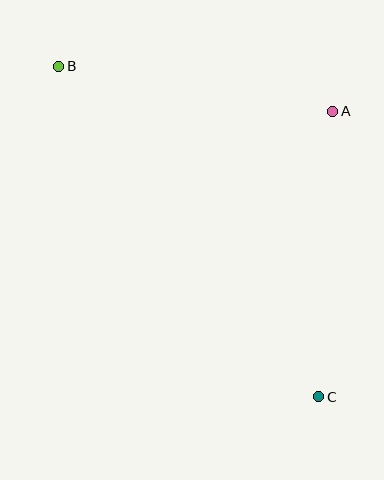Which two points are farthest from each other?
Points B and C are farthest from each other.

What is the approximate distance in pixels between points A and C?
The distance between A and C is approximately 286 pixels.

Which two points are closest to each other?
Points A and B are closest to each other.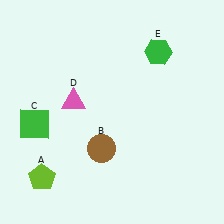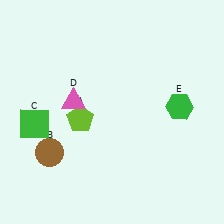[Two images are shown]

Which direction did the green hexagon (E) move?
The green hexagon (E) moved down.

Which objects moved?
The objects that moved are: the lime pentagon (A), the brown circle (B), the green hexagon (E).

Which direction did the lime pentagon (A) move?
The lime pentagon (A) moved up.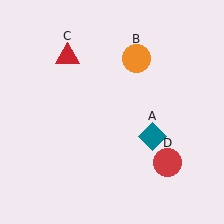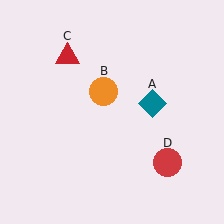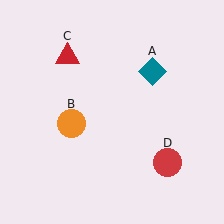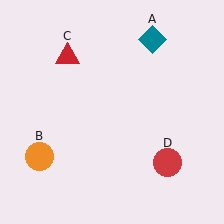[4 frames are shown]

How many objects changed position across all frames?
2 objects changed position: teal diamond (object A), orange circle (object B).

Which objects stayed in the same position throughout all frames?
Red triangle (object C) and red circle (object D) remained stationary.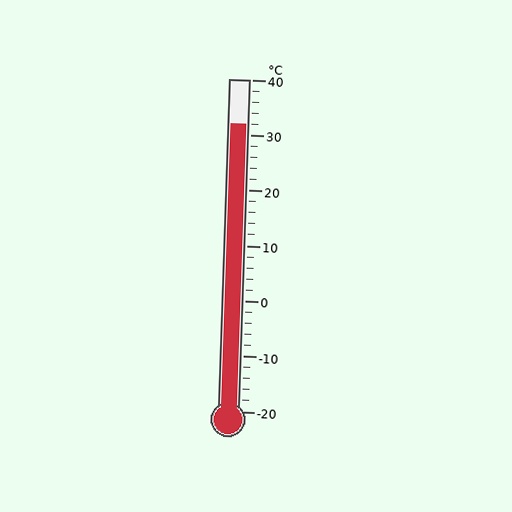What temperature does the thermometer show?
The thermometer shows approximately 32°C.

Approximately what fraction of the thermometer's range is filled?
The thermometer is filled to approximately 85% of its range.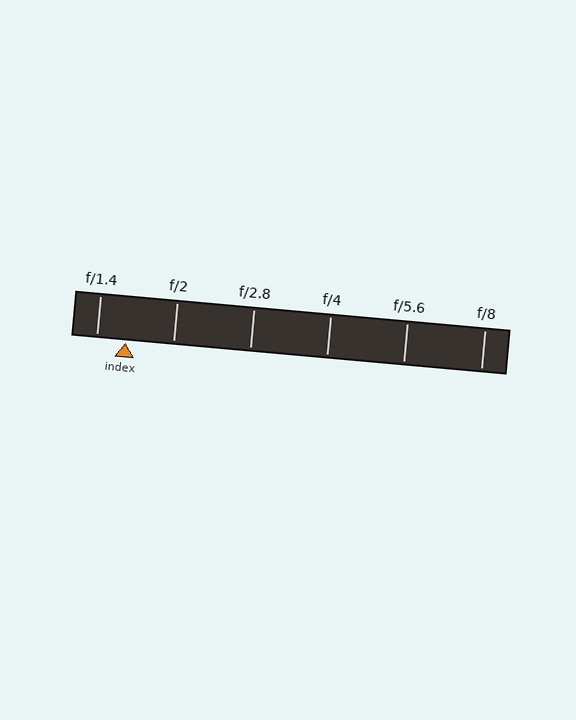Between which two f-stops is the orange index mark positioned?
The index mark is between f/1.4 and f/2.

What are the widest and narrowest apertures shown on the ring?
The widest aperture shown is f/1.4 and the narrowest is f/8.